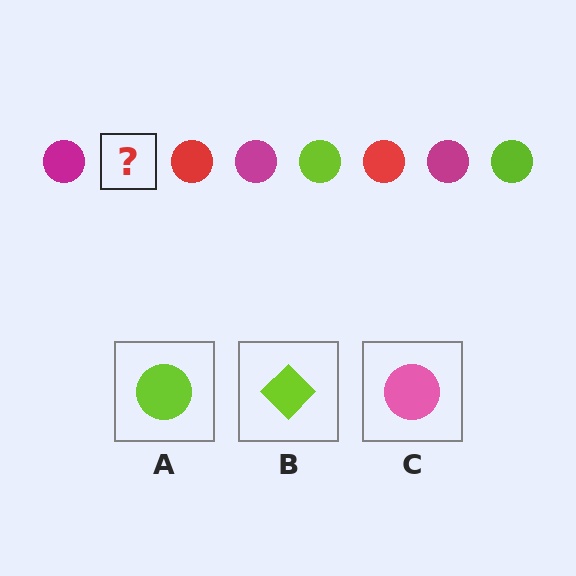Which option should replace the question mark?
Option A.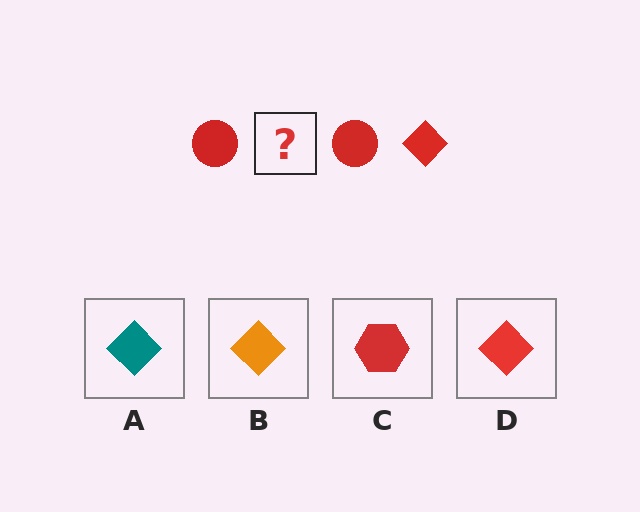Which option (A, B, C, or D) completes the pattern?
D.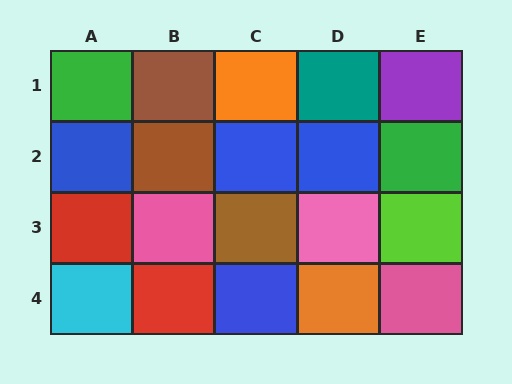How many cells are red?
2 cells are red.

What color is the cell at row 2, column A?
Blue.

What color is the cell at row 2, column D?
Blue.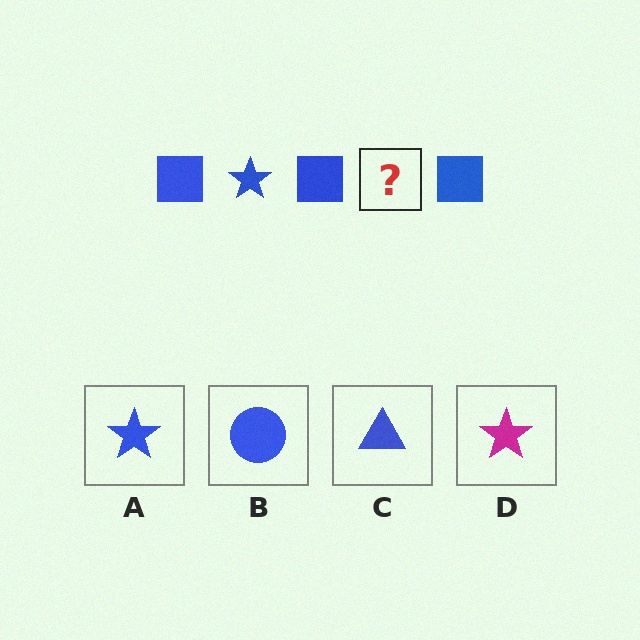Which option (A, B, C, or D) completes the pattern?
A.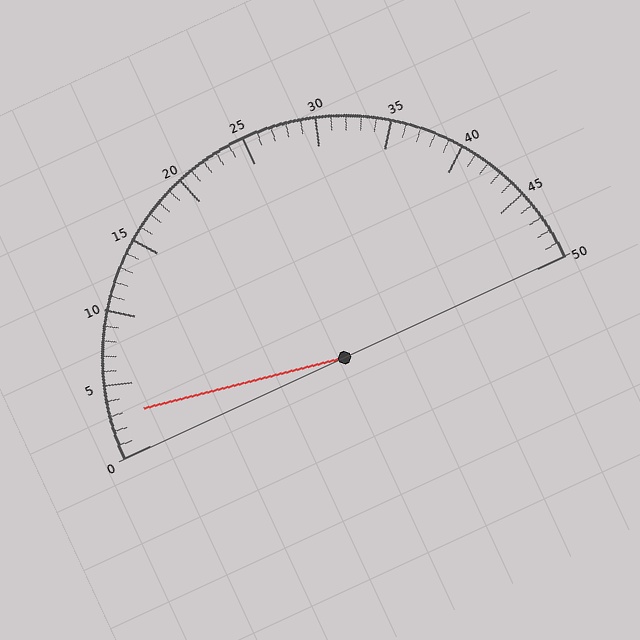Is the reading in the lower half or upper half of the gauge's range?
The reading is in the lower half of the range (0 to 50).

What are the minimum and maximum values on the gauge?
The gauge ranges from 0 to 50.